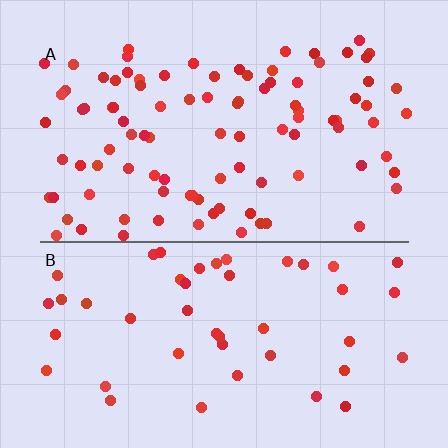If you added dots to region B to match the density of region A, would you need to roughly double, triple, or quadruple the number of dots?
Approximately double.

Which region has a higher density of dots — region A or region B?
A (the top).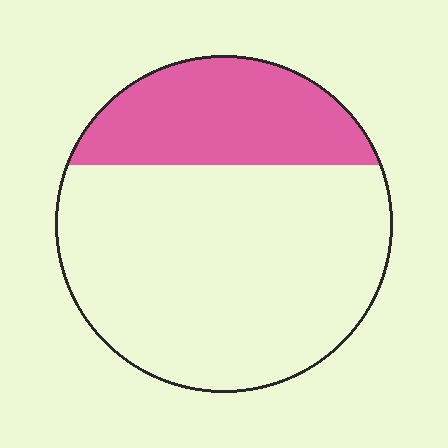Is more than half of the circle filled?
No.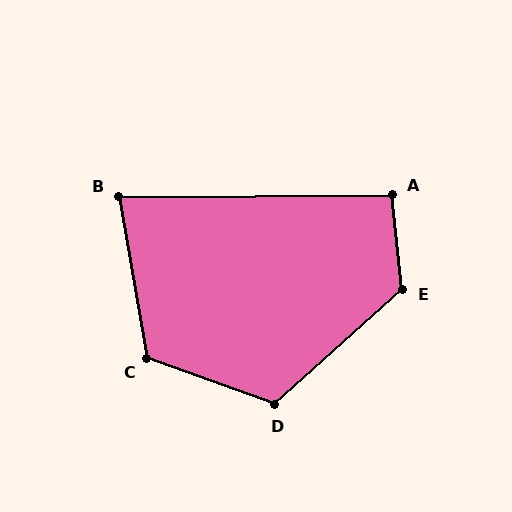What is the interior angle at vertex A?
Approximately 95 degrees (obtuse).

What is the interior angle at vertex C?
Approximately 120 degrees (obtuse).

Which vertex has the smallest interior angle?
B, at approximately 81 degrees.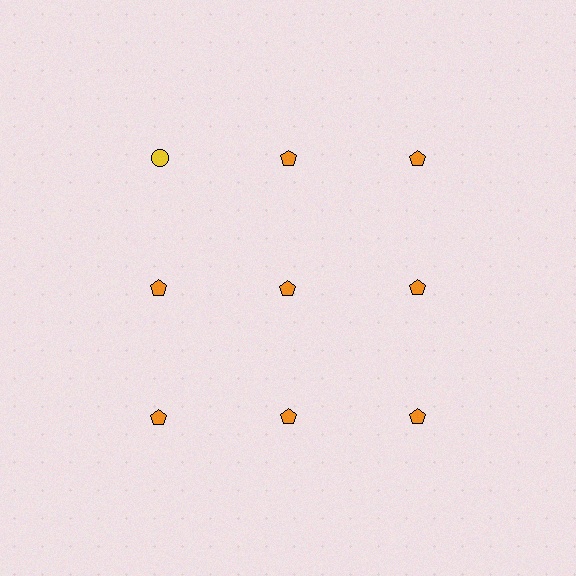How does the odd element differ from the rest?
It differs in both color (yellow instead of orange) and shape (circle instead of pentagon).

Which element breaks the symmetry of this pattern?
The yellow circle in the top row, leftmost column breaks the symmetry. All other shapes are orange pentagons.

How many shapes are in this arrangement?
There are 9 shapes arranged in a grid pattern.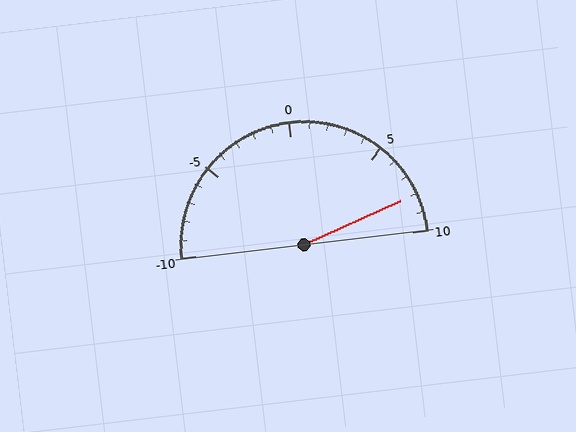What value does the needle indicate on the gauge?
The needle indicates approximately 8.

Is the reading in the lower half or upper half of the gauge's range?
The reading is in the upper half of the range (-10 to 10).